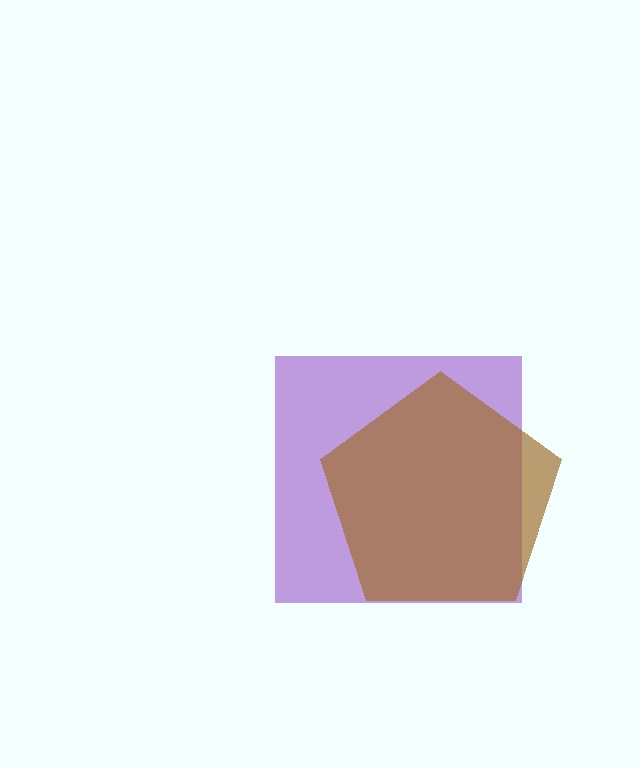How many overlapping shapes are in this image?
There are 2 overlapping shapes in the image.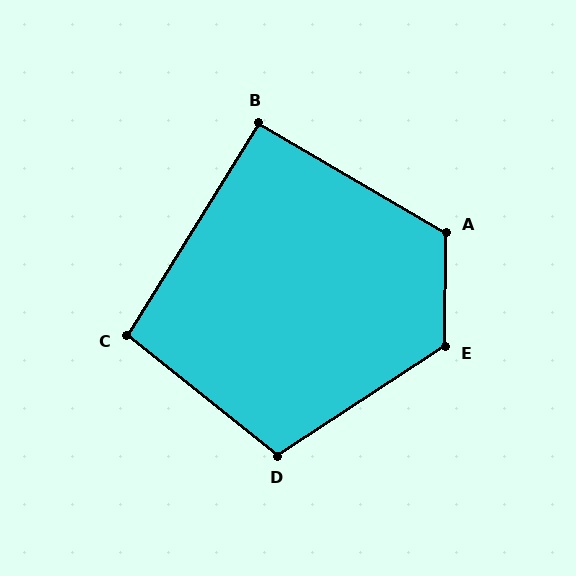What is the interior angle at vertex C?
Approximately 97 degrees (obtuse).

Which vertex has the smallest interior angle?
B, at approximately 91 degrees.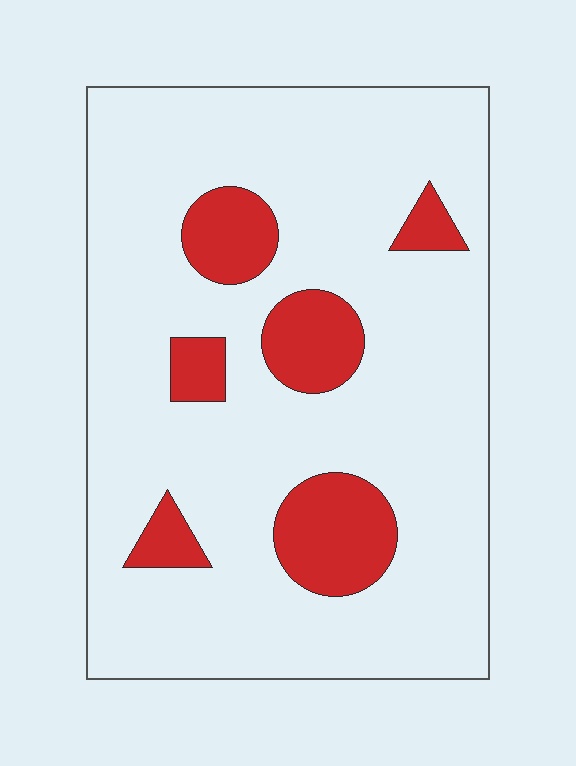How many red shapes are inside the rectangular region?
6.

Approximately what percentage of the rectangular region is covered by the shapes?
Approximately 15%.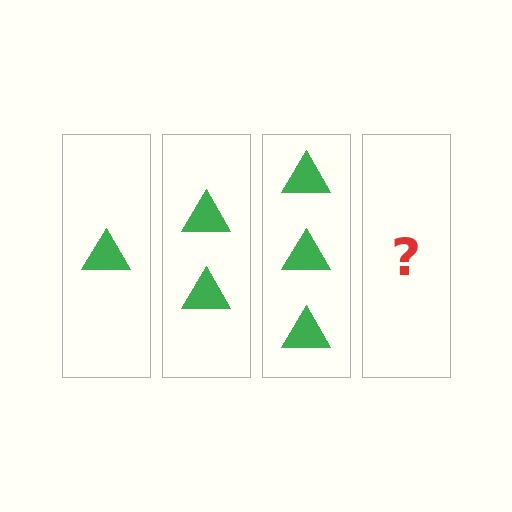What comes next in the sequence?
The next element should be 4 triangles.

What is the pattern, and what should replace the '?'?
The pattern is that each step adds one more triangle. The '?' should be 4 triangles.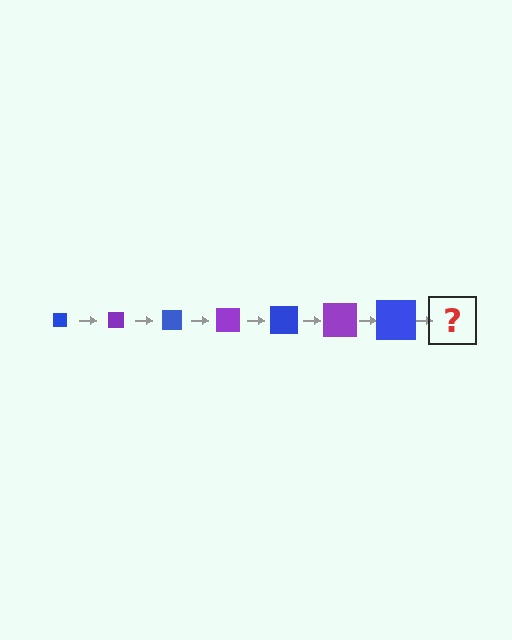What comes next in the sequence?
The next element should be a purple square, larger than the previous one.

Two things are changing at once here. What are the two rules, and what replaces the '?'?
The two rules are that the square grows larger each step and the color cycles through blue and purple. The '?' should be a purple square, larger than the previous one.